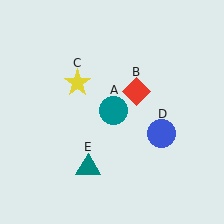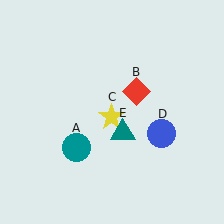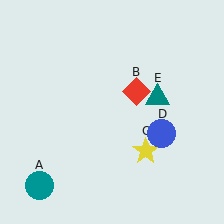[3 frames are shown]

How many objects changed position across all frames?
3 objects changed position: teal circle (object A), yellow star (object C), teal triangle (object E).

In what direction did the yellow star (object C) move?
The yellow star (object C) moved down and to the right.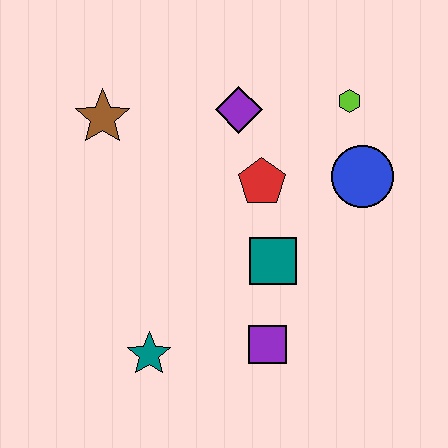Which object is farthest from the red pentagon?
The teal star is farthest from the red pentagon.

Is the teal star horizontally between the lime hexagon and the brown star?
Yes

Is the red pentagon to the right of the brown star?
Yes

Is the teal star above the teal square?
No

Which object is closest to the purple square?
The teal square is closest to the purple square.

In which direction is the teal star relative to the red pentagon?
The teal star is below the red pentagon.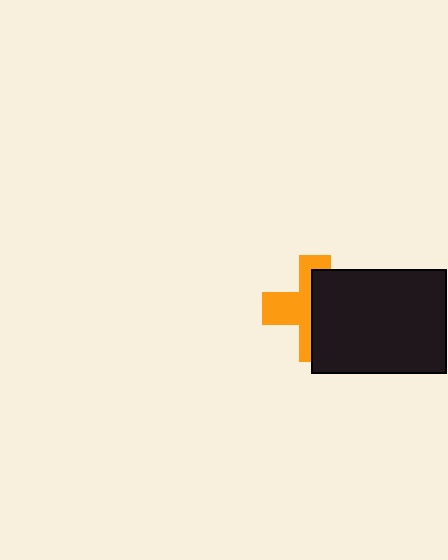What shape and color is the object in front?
The object in front is a black rectangle.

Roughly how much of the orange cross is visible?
About half of it is visible (roughly 48%).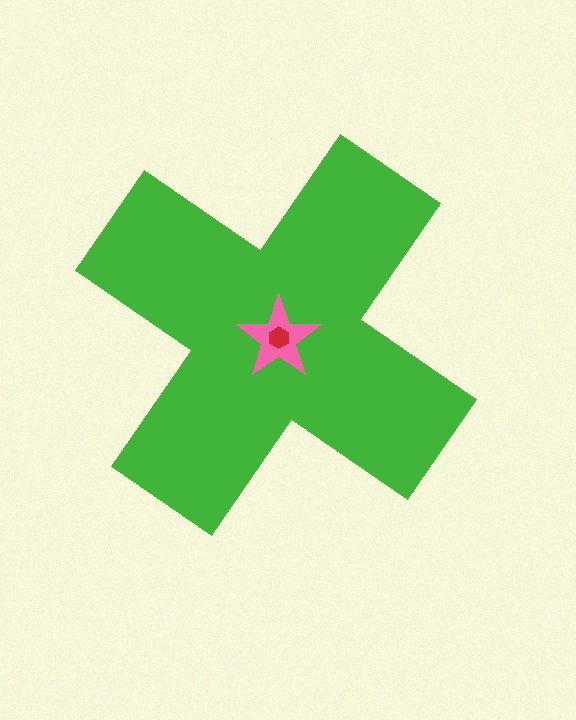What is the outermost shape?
The green cross.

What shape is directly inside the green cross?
The pink star.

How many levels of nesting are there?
3.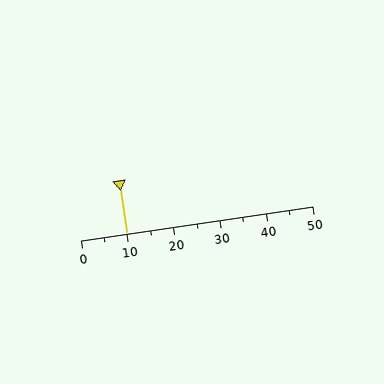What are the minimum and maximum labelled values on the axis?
The axis runs from 0 to 50.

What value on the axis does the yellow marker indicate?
The marker indicates approximately 10.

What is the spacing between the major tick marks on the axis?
The major ticks are spaced 10 apart.